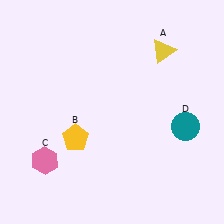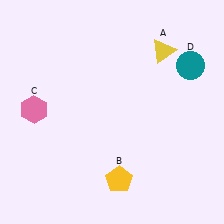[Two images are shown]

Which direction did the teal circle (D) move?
The teal circle (D) moved up.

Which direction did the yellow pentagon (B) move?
The yellow pentagon (B) moved right.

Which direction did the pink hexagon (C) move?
The pink hexagon (C) moved up.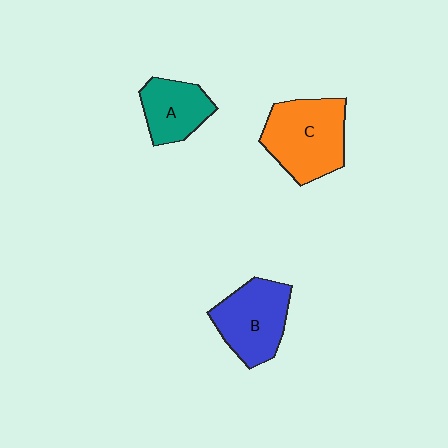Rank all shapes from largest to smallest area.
From largest to smallest: C (orange), B (blue), A (teal).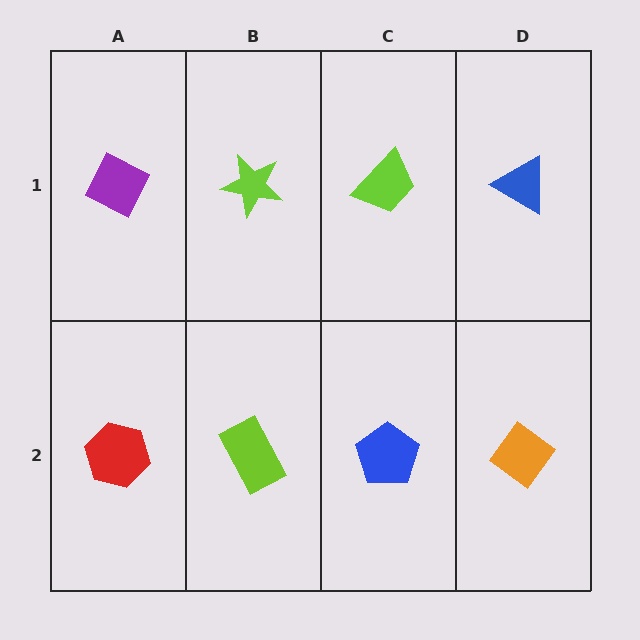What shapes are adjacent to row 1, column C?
A blue pentagon (row 2, column C), a lime star (row 1, column B), a blue triangle (row 1, column D).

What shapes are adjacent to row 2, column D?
A blue triangle (row 1, column D), a blue pentagon (row 2, column C).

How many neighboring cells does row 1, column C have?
3.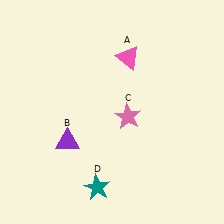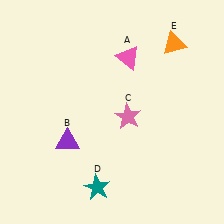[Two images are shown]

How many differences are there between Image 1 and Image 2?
There is 1 difference between the two images.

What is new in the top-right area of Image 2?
An orange triangle (E) was added in the top-right area of Image 2.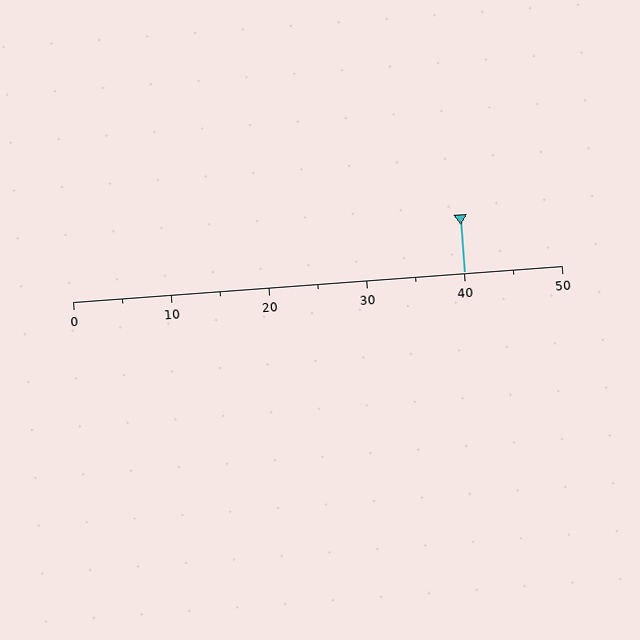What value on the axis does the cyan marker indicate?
The marker indicates approximately 40.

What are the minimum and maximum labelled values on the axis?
The axis runs from 0 to 50.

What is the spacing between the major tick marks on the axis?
The major ticks are spaced 10 apart.